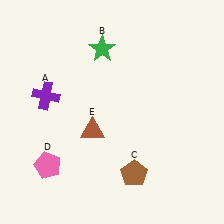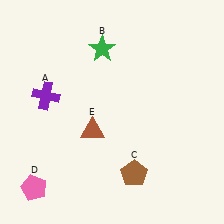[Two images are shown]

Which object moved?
The pink pentagon (D) moved down.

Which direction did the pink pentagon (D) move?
The pink pentagon (D) moved down.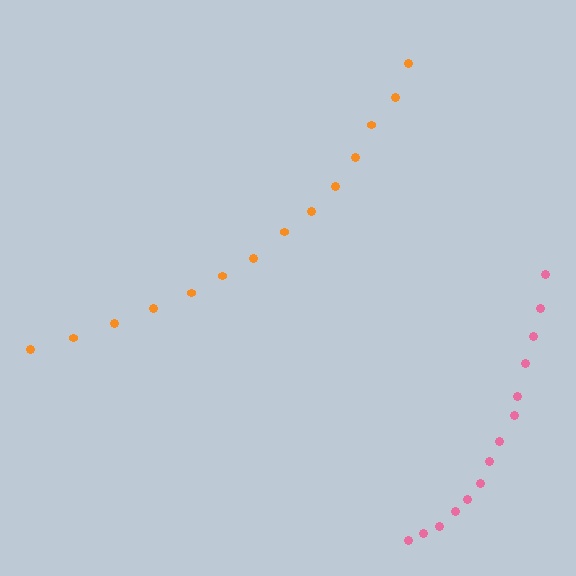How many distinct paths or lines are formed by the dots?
There are 2 distinct paths.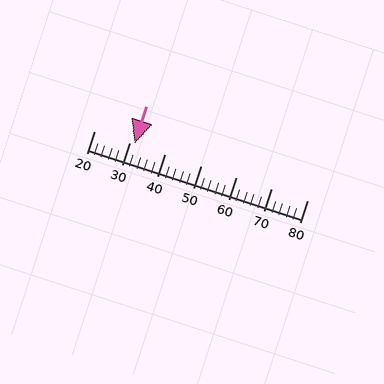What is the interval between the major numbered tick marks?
The major tick marks are spaced 10 units apart.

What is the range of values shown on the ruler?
The ruler shows values from 20 to 80.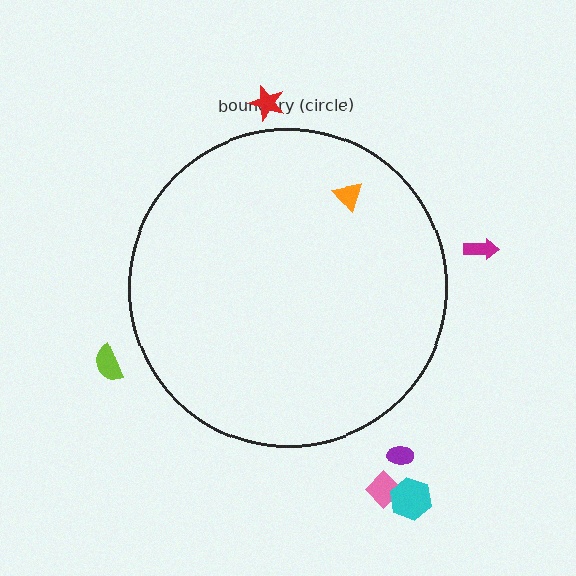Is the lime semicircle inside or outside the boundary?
Outside.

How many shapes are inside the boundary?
1 inside, 6 outside.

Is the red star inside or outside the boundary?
Outside.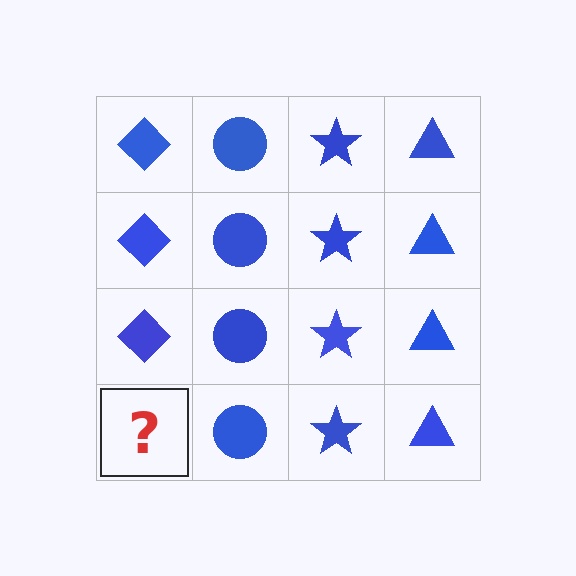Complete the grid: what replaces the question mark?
The question mark should be replaced with a blue diamond.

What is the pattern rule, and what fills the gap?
The rule is that each column has a consistent shape. The gap should be filled with a blue diamond.